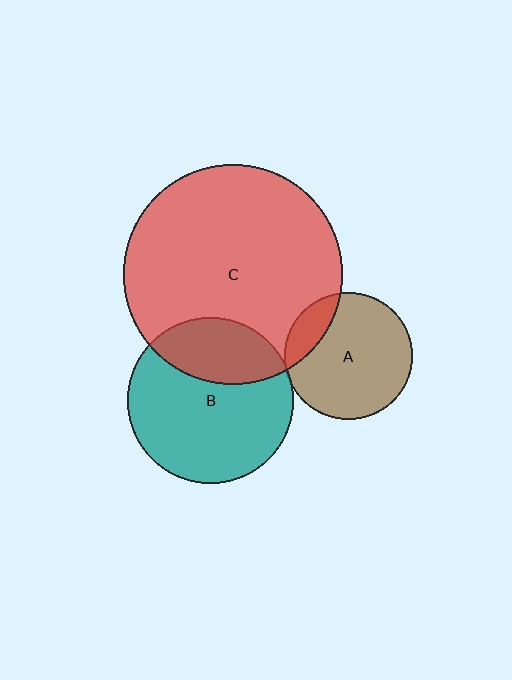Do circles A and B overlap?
Yes.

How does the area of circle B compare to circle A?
Approximately 1.7 times.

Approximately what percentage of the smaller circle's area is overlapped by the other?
Approximately 5%.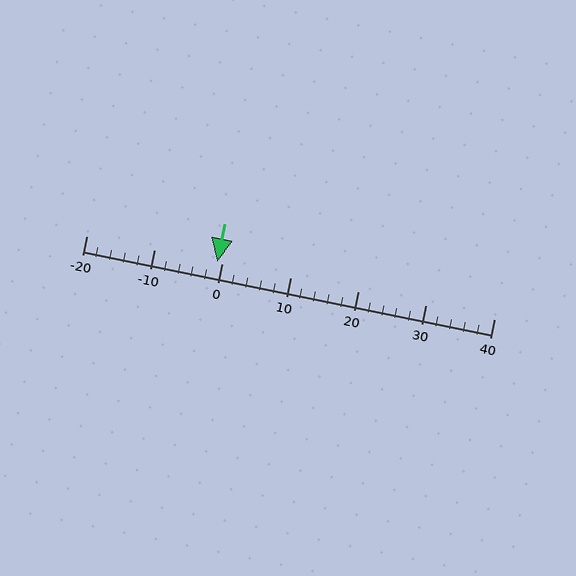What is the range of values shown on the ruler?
The ruler shows values from -20 to 40.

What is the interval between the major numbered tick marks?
The major tick marks are spaced 10 units apart.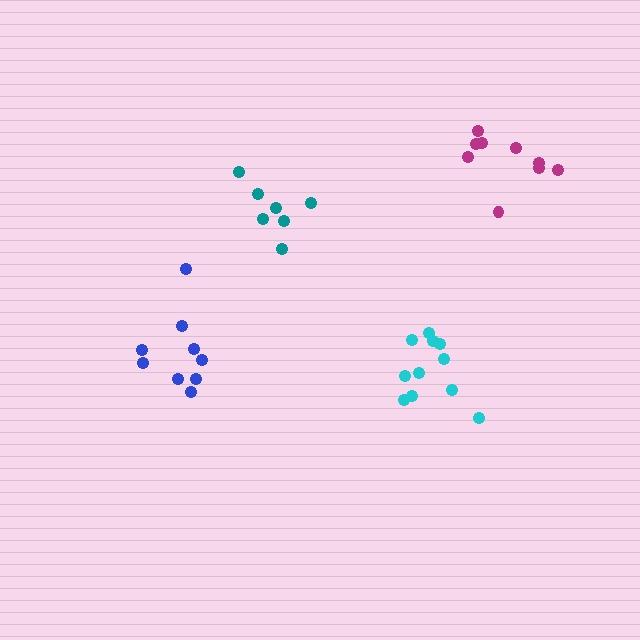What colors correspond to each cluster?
The clusters are colored: cyan, blue, teal, magenta.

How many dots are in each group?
Group 1: 11 dots, Group 2: 9 dots, Group 3: 7 dots, Group 4: 9 dots (36 total).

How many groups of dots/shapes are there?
There are 4 groups.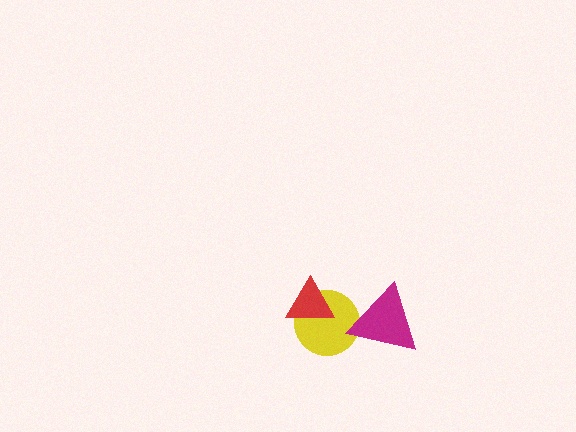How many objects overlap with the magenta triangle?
1 object overlaps with the magenta triangle.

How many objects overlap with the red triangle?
1 object overlaps with the red triangle.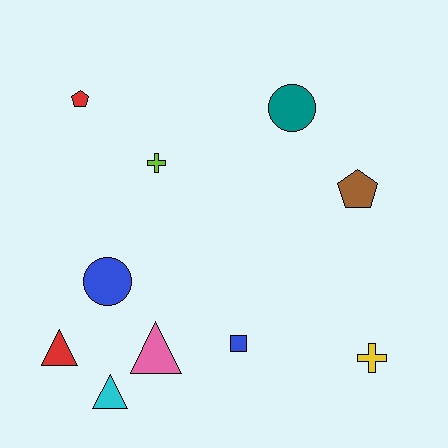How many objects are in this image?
There are 10 objects.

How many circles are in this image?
There are 2 circles.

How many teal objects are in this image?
There is 1 teal object.